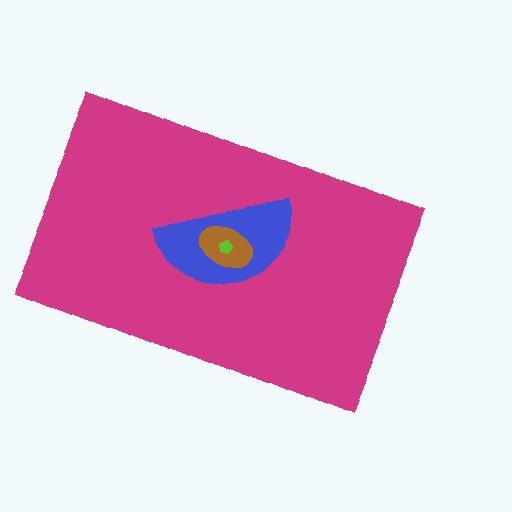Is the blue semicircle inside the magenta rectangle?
Yes.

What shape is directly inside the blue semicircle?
The brown ellipse.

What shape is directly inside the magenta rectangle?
The blue semicircle.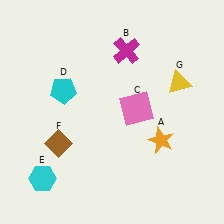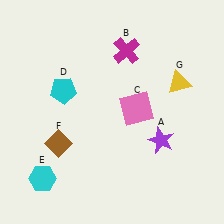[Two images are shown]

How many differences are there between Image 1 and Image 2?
There is 1 difference between the two images.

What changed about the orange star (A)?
In Image 1, A is orange. In Image 2, it changed to purple.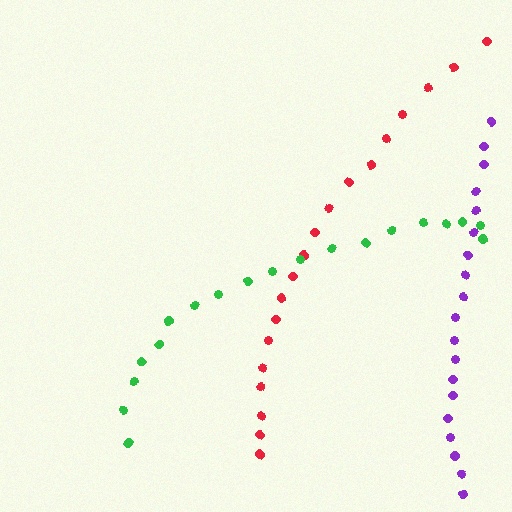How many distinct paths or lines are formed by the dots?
There are 3 distinct paths.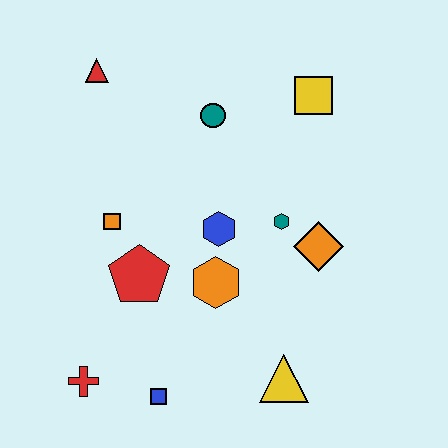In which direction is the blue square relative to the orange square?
The blue square is below the orange square.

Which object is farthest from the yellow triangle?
The red triangle is farthest from the yellow triangle.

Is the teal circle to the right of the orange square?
Yes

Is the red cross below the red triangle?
Yes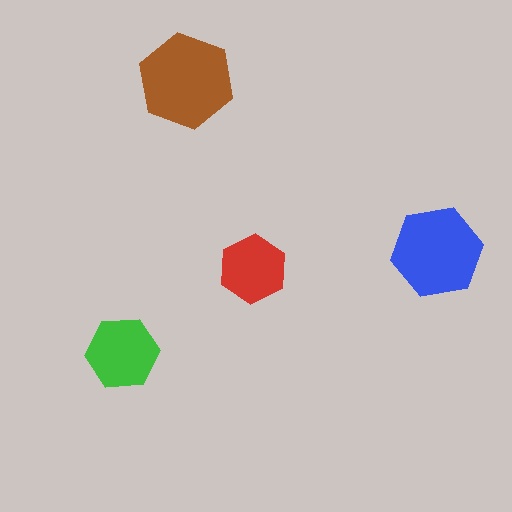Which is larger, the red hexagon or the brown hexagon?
The brown one.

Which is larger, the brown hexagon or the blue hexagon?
The brown one.